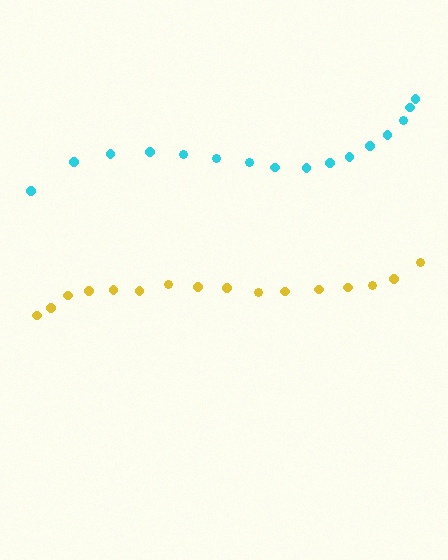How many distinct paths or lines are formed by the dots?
There are 2 distinct paths.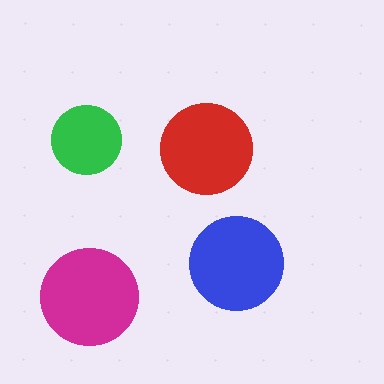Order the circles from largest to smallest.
the magenta one, the blue one, the red one, the green one.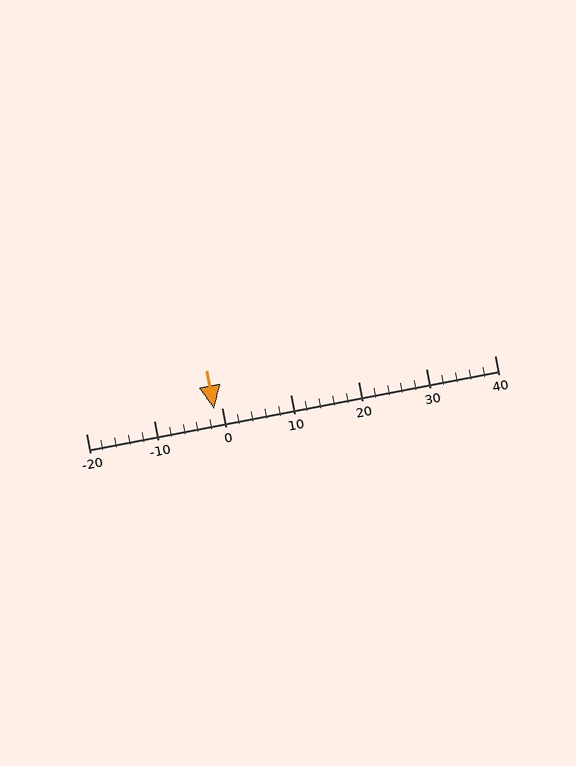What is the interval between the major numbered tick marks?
The major tick marks are spaced 10 units apart.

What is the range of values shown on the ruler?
The ruler shows values from -20 to 40.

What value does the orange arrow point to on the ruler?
The orange arrow points to approximately -1.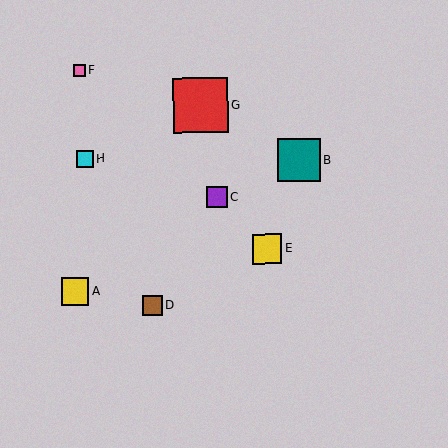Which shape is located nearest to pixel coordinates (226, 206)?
The purple square (labeled C) at (216, 197) is nearest to that location.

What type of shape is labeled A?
Shape A is a yellow square.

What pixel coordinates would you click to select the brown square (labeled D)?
Click at (152, 305) to select the brown square D.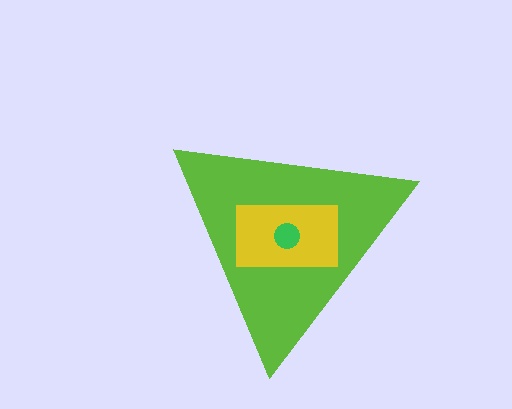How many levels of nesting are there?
3.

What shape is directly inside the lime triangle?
The yellow rectangle.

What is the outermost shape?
The lime triangle.